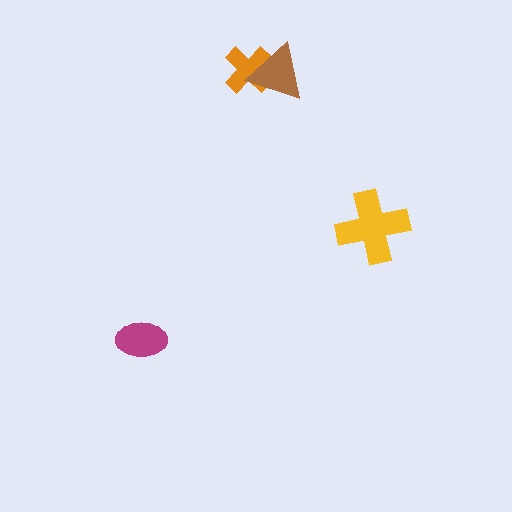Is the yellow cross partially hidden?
No, no other shape covers it.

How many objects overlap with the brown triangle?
1 object overlaps with the brown triangle.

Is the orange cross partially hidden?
Yes, it is partially covered by another shape.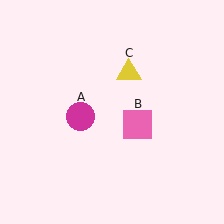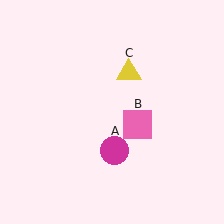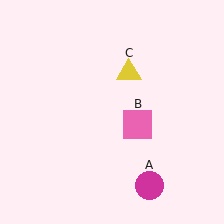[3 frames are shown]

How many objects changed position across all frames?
1 object changed position: magenta circle (object A).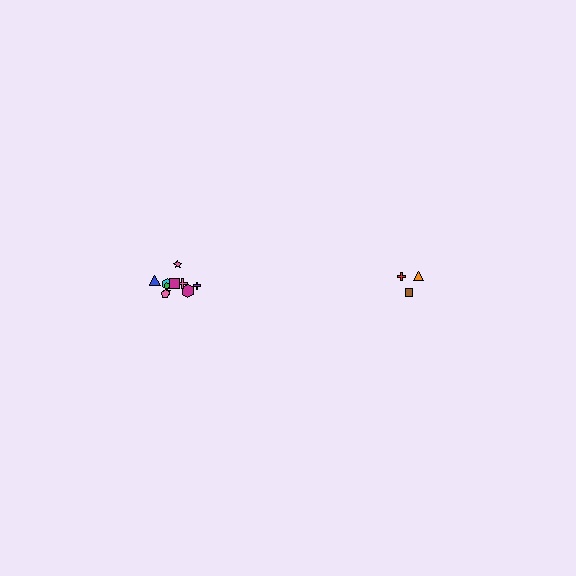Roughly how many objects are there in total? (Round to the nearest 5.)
Roughly 15 objects in total.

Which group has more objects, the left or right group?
The left group.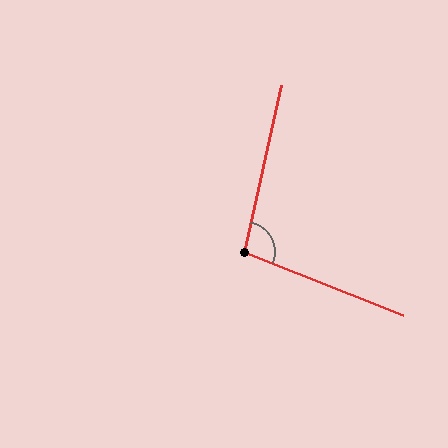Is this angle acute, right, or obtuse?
It is obtuse.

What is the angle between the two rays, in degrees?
Approximately 99 degrees.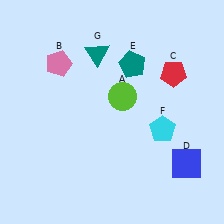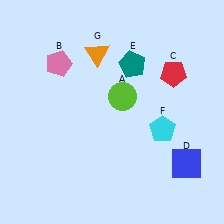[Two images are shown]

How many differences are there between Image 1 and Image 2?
There is 1 difference between the two images.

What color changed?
The triangle (G) changed from teal in Image 1 to orange in Image 2.